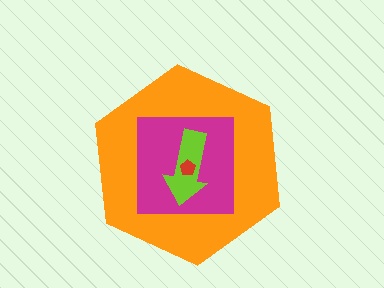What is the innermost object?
The red pentagon.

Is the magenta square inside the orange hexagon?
Yes.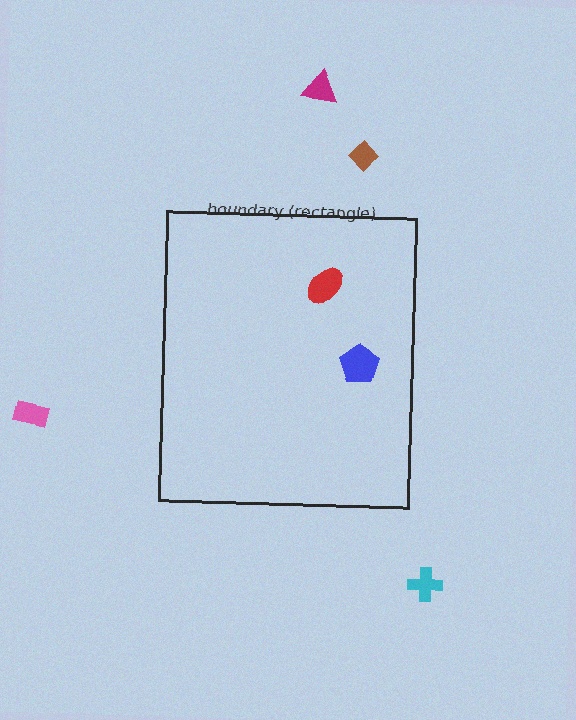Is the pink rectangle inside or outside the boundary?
Outside.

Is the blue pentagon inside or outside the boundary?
Inside.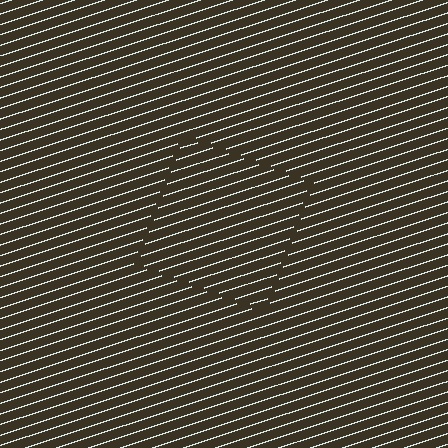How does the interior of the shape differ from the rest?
The interior of the shape contains the same grating, shifted by half a period — the contour is defined by the phase discontinuity where line-ends from the inner and outer gratings abut.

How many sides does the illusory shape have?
4 sides — the line-ends trace a square.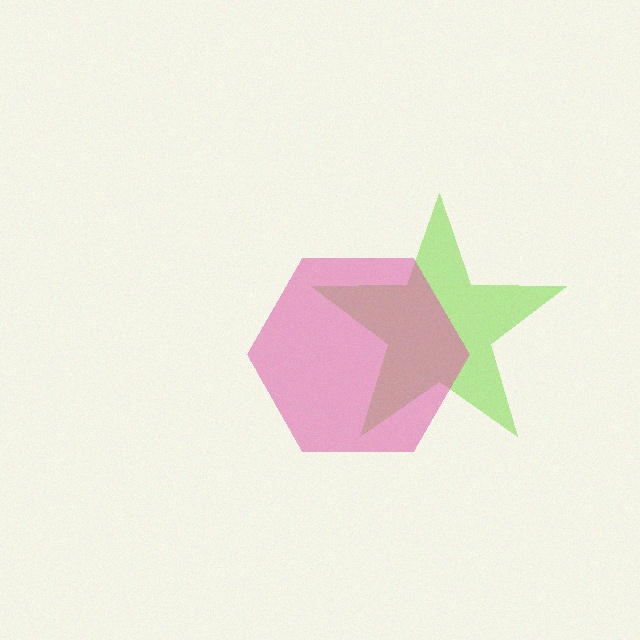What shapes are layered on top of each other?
The layered shapes are: a lime star, a pink hexagon.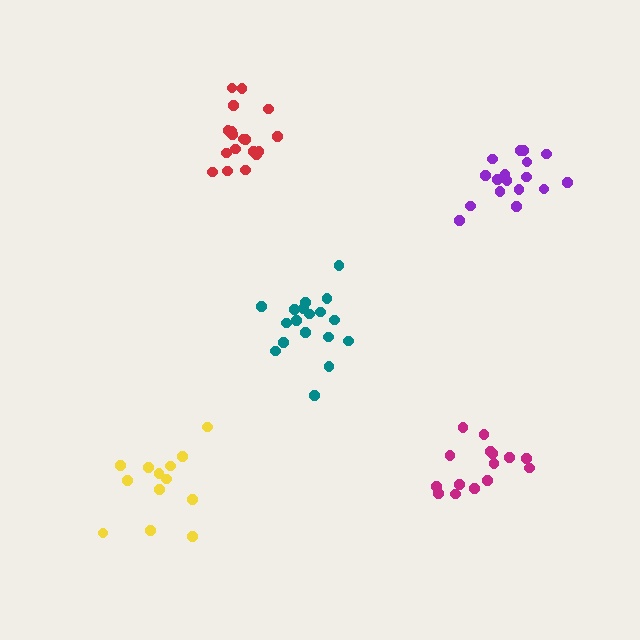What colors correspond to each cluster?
The clusters are colored: magenta, purple, yellow, teal, red.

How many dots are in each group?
Group 1: 15 dots, Group 2: 17 dots, Group 3: 13 dots, Group 4: 18 dots, Group 5: 19 dots (82 total).